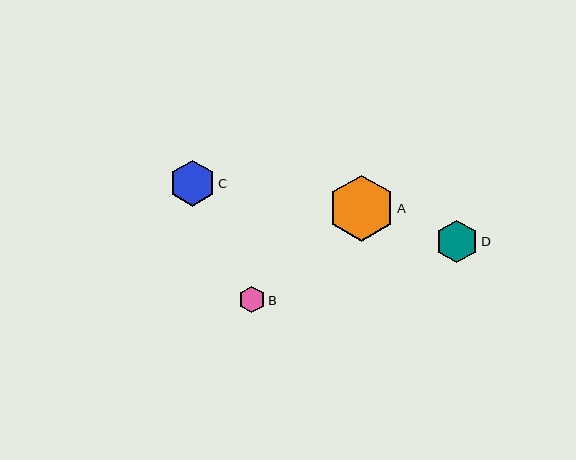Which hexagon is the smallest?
Hexagon B is the smallest with a size of approximately 26 pixels.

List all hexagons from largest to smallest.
From largest to smallest: A, C, D, B.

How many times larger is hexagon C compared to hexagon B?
Hexagon C is approximately 1.8 times the size of hexagon B.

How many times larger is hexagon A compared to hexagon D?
Hexagon A is approximately 1.6 times the size of hexagon D.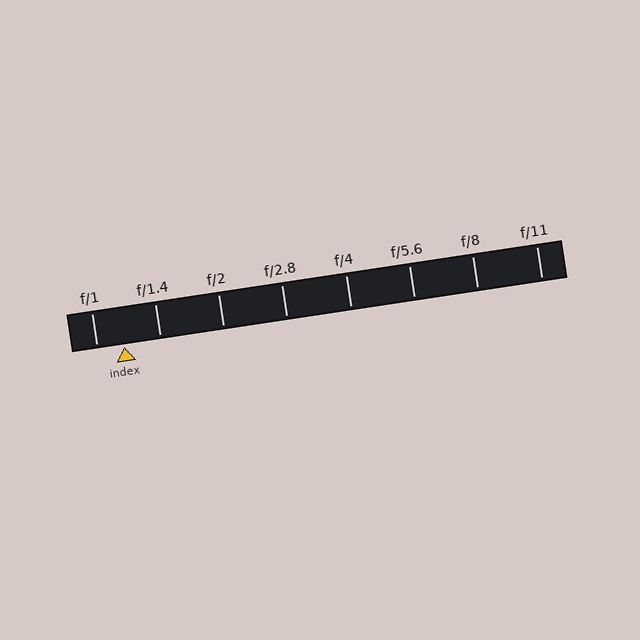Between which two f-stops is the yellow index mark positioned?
The index mark is between f/1 and f/1.4.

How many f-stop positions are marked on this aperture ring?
There are 8 f-stop positions marked.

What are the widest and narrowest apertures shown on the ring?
The widest aperture shown is f/1 and the narrowest is f/11.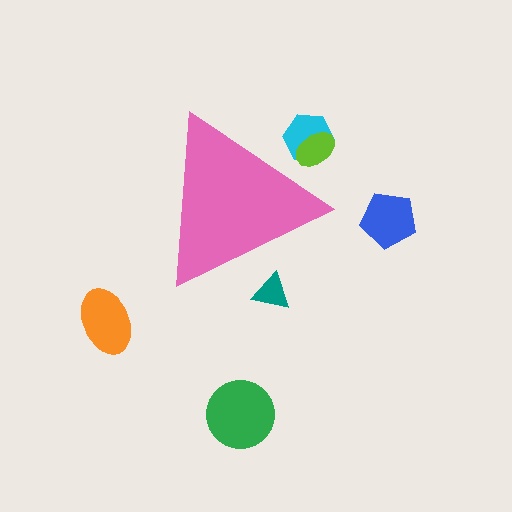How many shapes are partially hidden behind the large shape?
3 shapes are partially hidden.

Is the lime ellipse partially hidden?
Yes, the lime ellipse is partially hidden behind the pink triangle.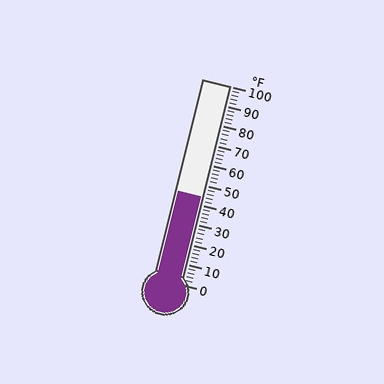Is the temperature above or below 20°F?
The temperature is above 20°F.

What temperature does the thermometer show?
The thermometer shows approximately 44°F.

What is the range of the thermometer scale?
The thermometer scale ranges from 0°F to 100°F.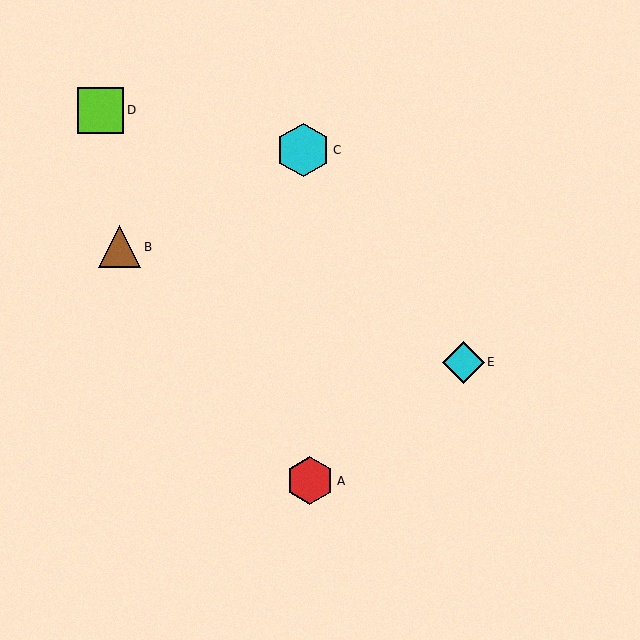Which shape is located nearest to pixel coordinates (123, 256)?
The brown triangle (labeled B) at (120, 247) is nearest to that location.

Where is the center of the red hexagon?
The center of the red hexagon is at (310, 481).